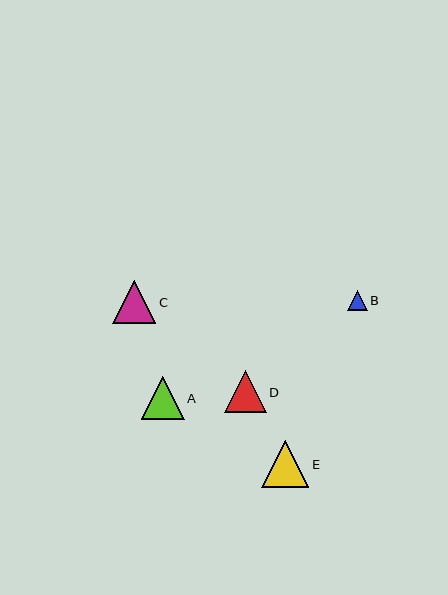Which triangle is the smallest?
Triangle B is the smallest with a size of approximately 20 pixels.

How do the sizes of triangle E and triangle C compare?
Triangle E and triangle C are approximately the same size.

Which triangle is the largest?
Triangle E is the largest with a size of approximately 47 pixels.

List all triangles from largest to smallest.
From largest to smallest: E, C, A, D, B.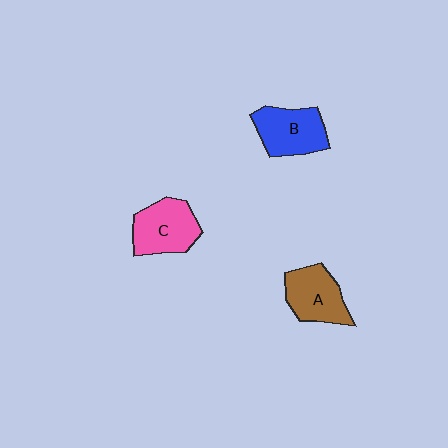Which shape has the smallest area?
Shape A (brown).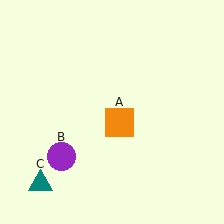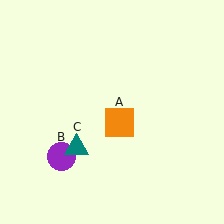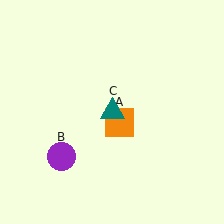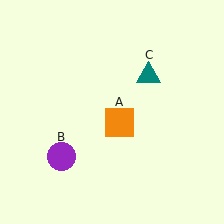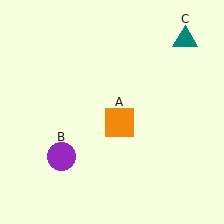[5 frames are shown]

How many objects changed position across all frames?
1 object changed position: teal triangle (object C).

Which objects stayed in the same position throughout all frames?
Orange square (object A) and purple circle (object B) remained stationary.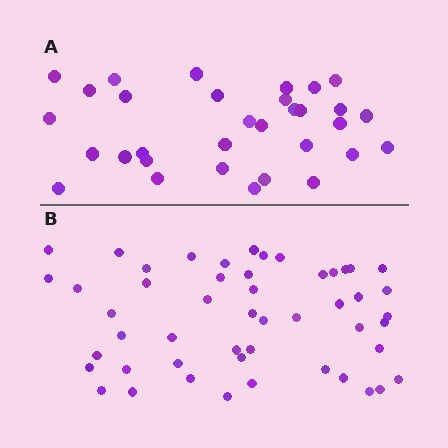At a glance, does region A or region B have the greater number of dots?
Region B (the bottom region) has more dots.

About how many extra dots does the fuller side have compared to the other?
Region B has approximately 20 more dots than region A.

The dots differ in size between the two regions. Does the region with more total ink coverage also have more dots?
No. Region A has more total ink coverage because its dots are larger, but region B actually contains more individual dots. Total area can be misleading — the number of items is what matters here.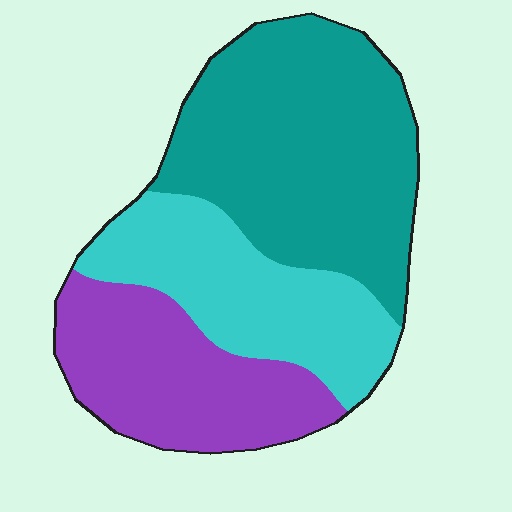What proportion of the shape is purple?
Purple takes up between a quarter and a half of the shape.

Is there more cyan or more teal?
Teal.